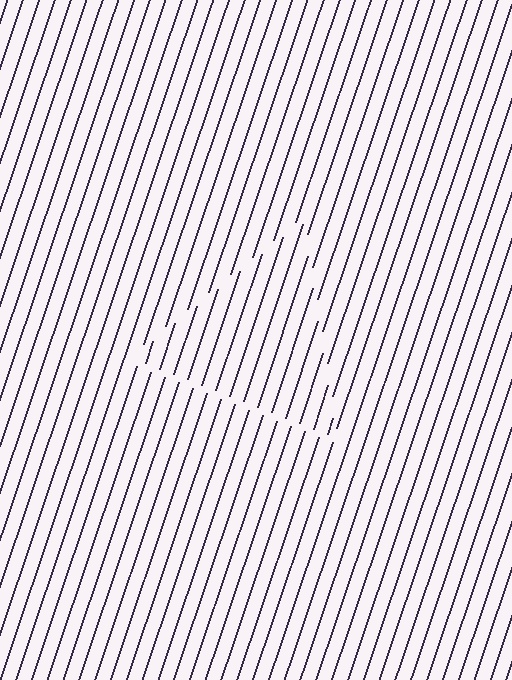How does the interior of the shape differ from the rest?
The interior of the shape contains the same grating, shifted by half a period — the contour is defined by the phase discontinuity where line-ends from the inner and outer gratings abut.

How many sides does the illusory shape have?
3 sides — the line-ends trace a triangle.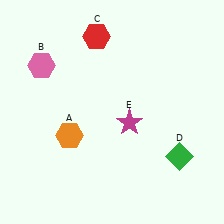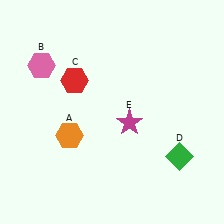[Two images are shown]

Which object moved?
The red hexagon (C) moved down.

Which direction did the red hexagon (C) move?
The red hexagon (C) moved down.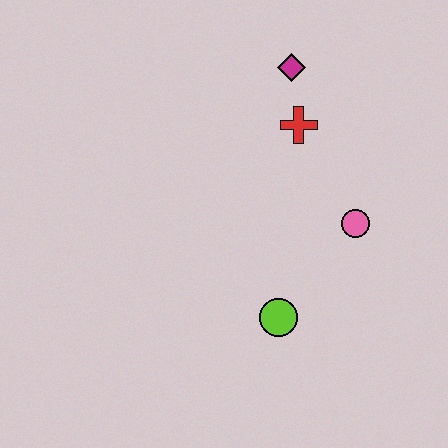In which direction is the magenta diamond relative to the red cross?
The magenta diamond is above the red cross.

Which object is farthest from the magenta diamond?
The lime circle is farthest from the magenta diamond.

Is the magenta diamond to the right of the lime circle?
Yes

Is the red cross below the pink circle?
No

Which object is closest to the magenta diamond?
The red cross is closest to the magenta diamond.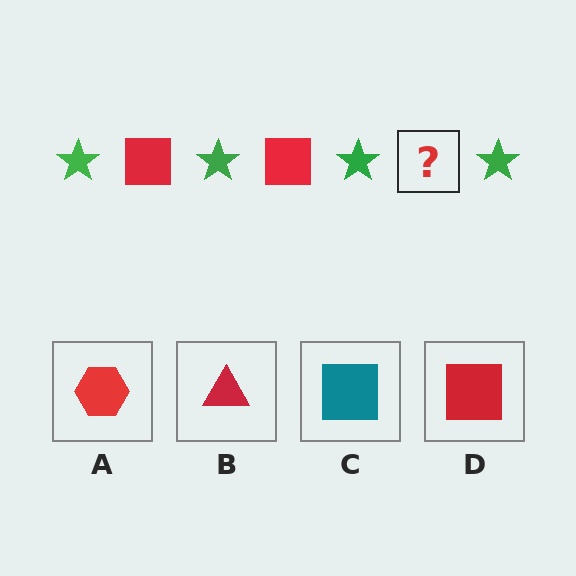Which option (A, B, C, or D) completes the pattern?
D.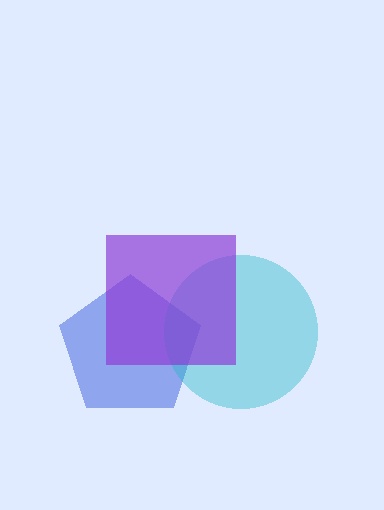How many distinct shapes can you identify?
There are 3 distinct shapes: a blue pentagon, a cyan circle, a purple square.